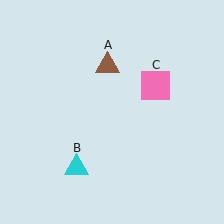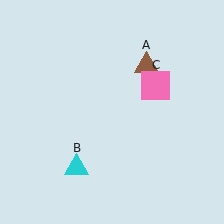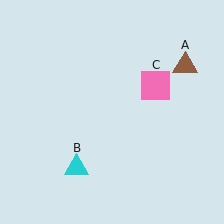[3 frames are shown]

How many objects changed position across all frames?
1 object changed position: brown triangle (object A).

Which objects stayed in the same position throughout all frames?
Cyan triangle (object B) and pink square (object C) remained stationary.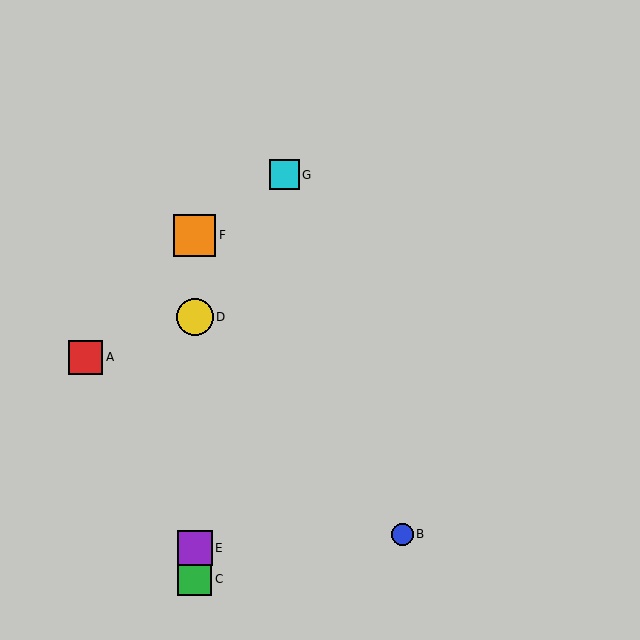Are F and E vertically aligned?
Yes, both are at x≈195.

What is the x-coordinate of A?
Object A is at x≈85.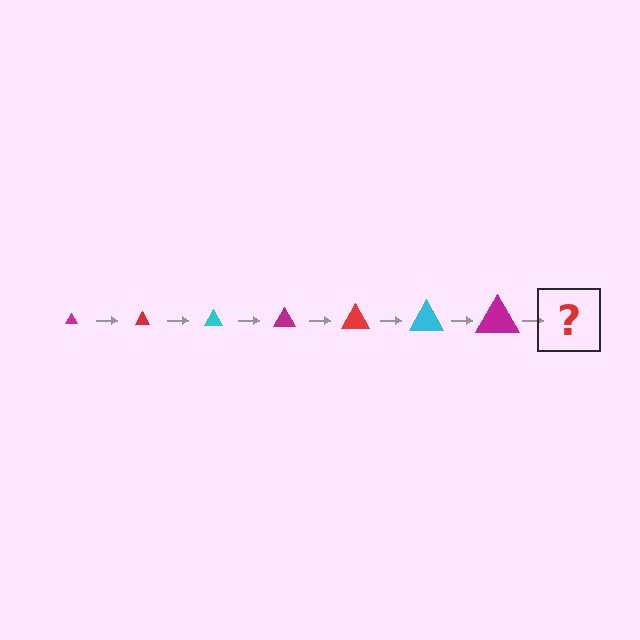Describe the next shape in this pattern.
It should be a red triangle, larger than the previous one.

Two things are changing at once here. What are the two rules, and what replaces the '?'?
The two rules are that the triangle grows larger each step and the color cycles through magenta, red, and cyan. The '?' should be a red triangle, larger than the previous one.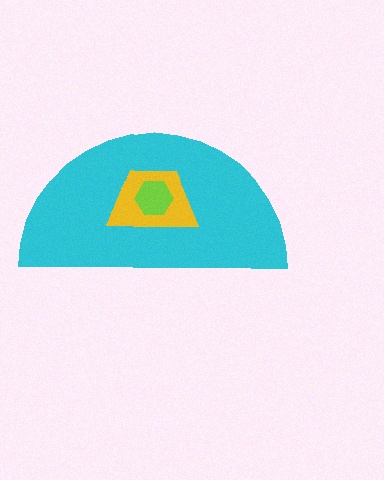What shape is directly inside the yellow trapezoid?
The lime hexagon.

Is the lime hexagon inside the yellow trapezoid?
Yes.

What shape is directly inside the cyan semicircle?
The yellow trapezoid.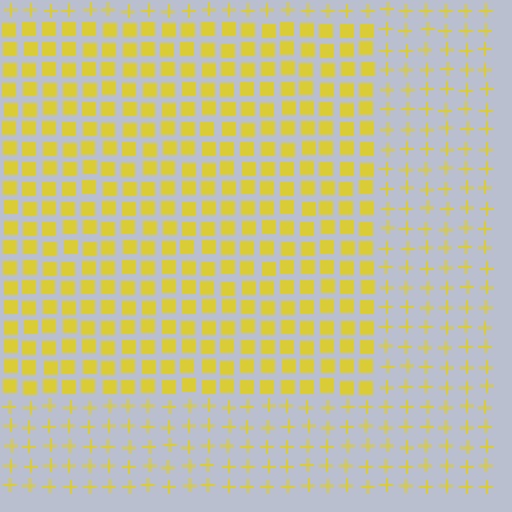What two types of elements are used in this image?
The image uses squares inside the rectangle region and plus signs outside it.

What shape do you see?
I see a rectangle.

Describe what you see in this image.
The image is filled with small yellow elements arranged in a uniform grid. A rectangle-shaped region contains squares, while the surrounding area contains plus signs. The boundary is defined purely by the change in element shape.